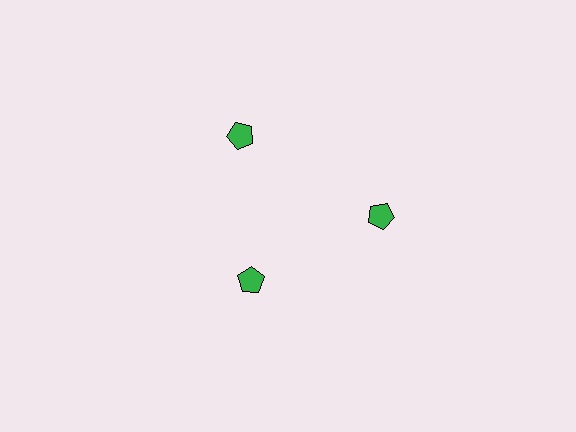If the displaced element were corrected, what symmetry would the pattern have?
It would have 3-fold rotational symmetry — the pattern would map onto itself every 120 degrees.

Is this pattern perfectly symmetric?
No. The 3 green pentagons are arranged in a ring, but one element near the 7 o'clock position is pulled inward toward the center, breaking the 3-fold rotational symmetry.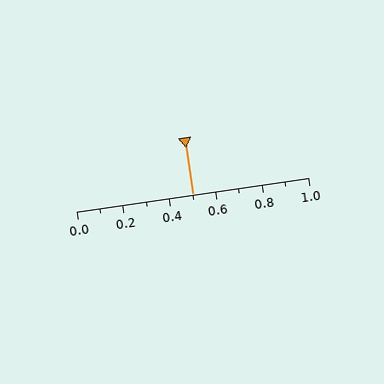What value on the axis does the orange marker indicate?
The marker indicates approximately 0.5.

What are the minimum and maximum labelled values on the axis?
The axis runs from 0.0 to 1.0.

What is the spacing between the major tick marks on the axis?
The major ticks are spaced 0.2 apart.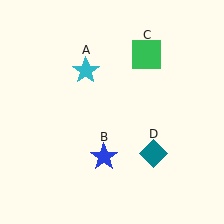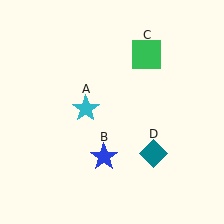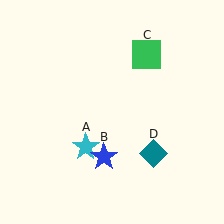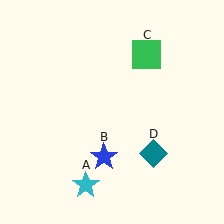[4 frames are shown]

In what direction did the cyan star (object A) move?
The cyan star (object A) moved down.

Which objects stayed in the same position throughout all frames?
Blue star (object B) and green square (object C) and teal diamond (object D) remained stationary.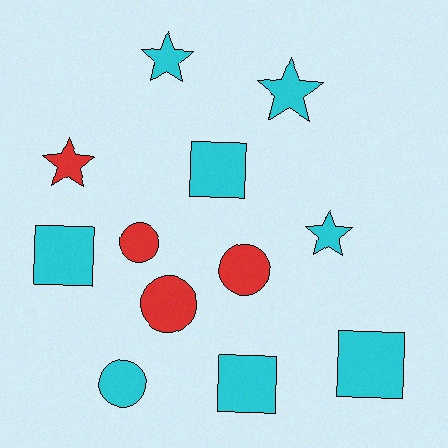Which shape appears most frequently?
Square, with 4 objects.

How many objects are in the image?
There are 12 objects.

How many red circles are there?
There are 3 red circles.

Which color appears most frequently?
Cyan, with 8 objects.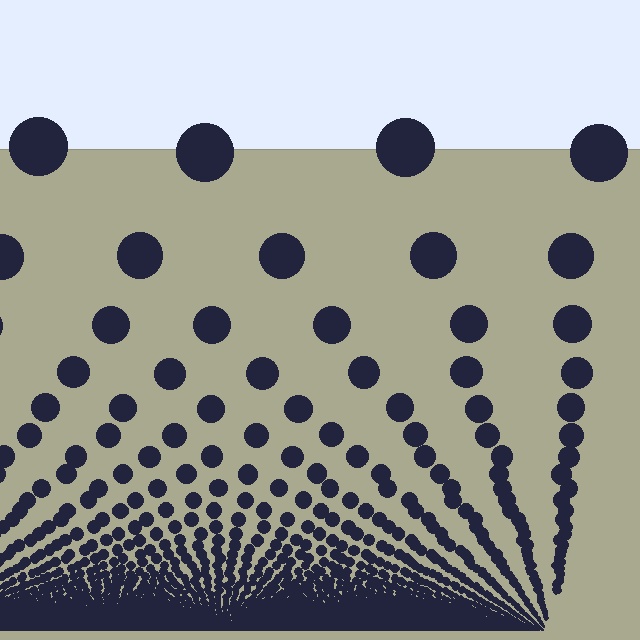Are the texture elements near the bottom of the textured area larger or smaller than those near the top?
Smaller. The gradient is inverted — elements near the bottom are smaller and denser.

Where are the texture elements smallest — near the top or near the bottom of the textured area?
Near the bottom.